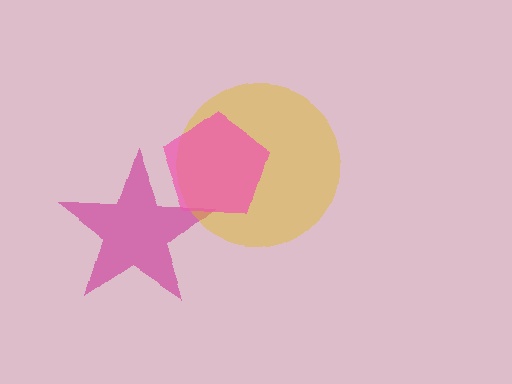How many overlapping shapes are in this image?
There are 3 overlapping shapes in the image.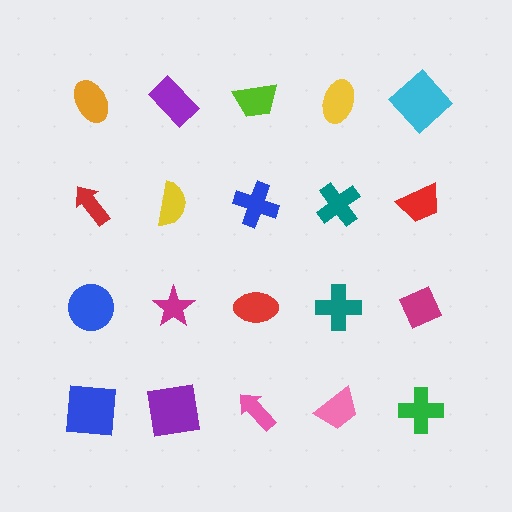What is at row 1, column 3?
A lime trapezoid.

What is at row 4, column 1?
A blue square.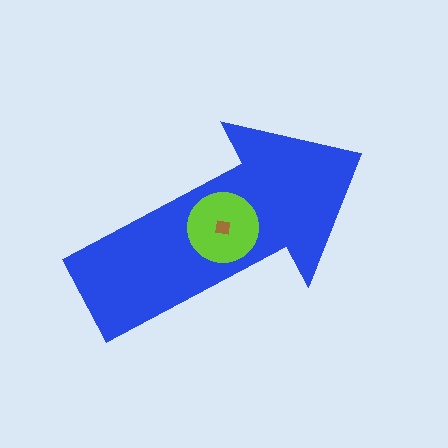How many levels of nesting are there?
3.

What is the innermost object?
The brown square.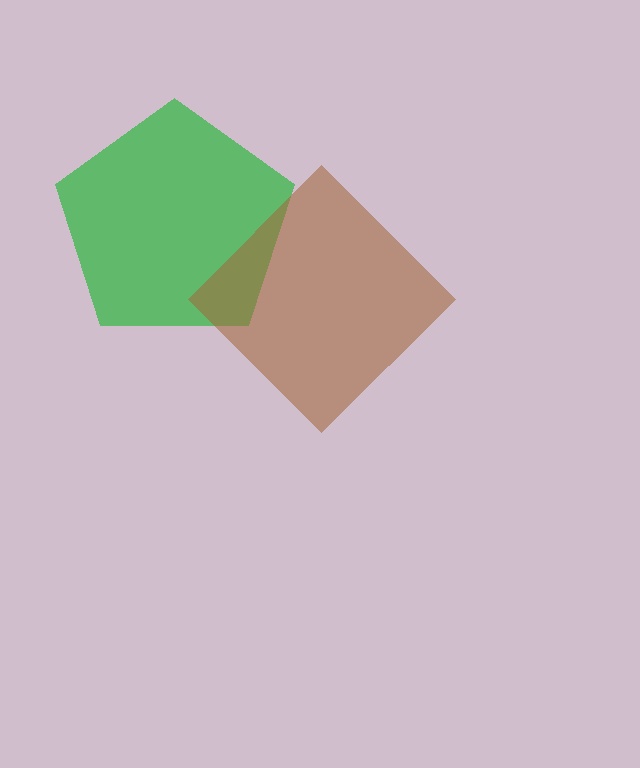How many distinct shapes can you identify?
There are 2 distinct shapes: a green pentagon, a brown diamond.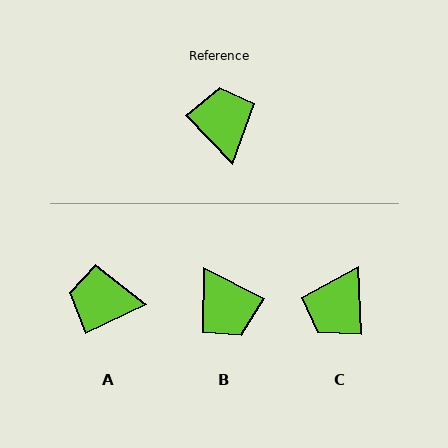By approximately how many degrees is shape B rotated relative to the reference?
Approximately 160 degrees clockwise.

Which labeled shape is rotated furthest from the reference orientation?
B, about 160 degrees away.